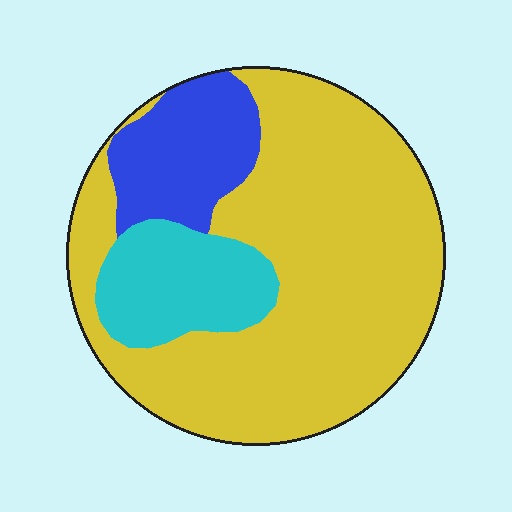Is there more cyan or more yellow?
Yellow.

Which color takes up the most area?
Yellow, at roughly 70%.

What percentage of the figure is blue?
Blue takes up about one sixth (1/6) of the figure.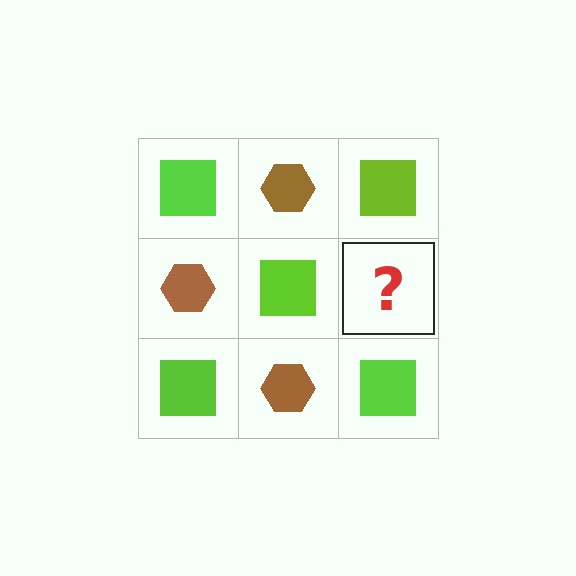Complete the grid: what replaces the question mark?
The question mark should be replaced with a brown hexagon.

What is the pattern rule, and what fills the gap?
The rule is that it alternates lime square and brown hexagon in a checkerboard pattern. The gap should be filled with a brown hexagon.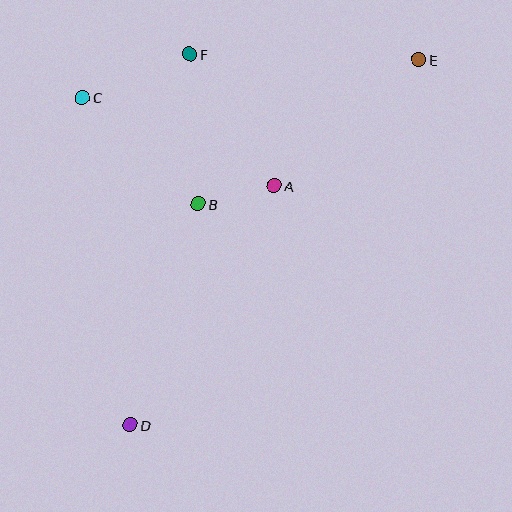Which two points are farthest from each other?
Points D and E are farthest from each other.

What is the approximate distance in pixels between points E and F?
The distance between E and F is approximately 229 pixels.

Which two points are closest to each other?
Points A and B are closest to each other.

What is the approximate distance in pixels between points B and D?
The distance between B and D is approximately 231 pixels.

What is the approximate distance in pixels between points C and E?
The distance between C and E is approximately 338 pixels.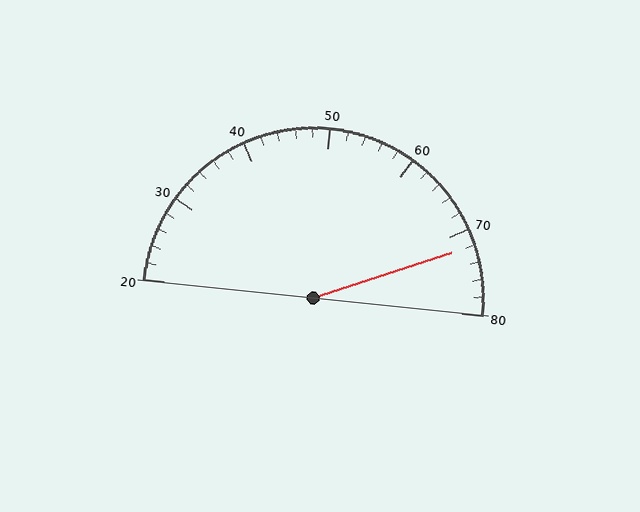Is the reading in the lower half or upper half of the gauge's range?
The reading is in the upper half of the range (20 to 80).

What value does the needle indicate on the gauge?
The needle indicates approximately 72.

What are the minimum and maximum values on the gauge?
The gauge ranges from 20 to 80.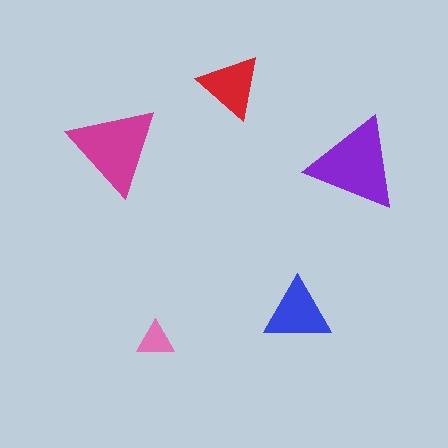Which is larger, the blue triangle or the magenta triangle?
The magenta one.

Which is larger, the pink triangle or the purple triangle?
The purple one.